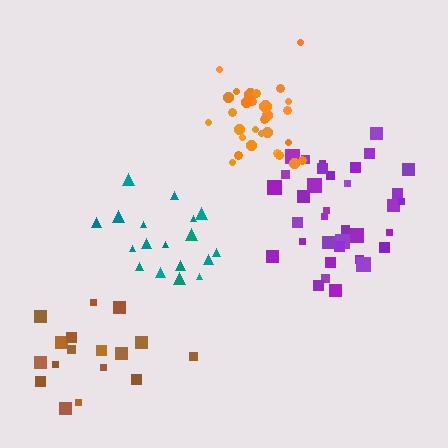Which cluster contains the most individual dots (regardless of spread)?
Purple (35).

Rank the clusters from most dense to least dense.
orange, purple, teal, brown.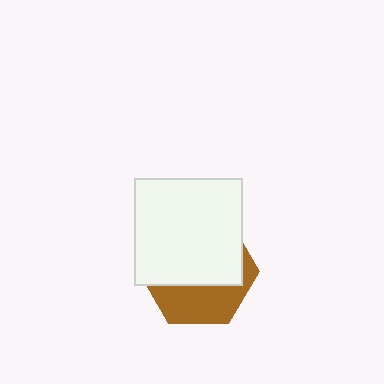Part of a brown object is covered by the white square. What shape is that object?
It is a hexagon.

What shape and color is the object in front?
The object in front is a white square.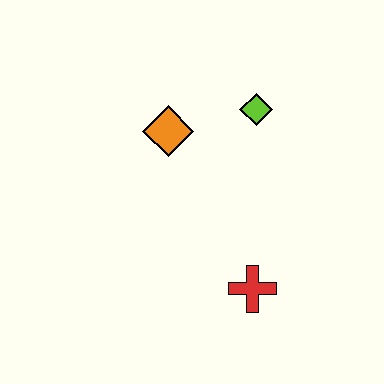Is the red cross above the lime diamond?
No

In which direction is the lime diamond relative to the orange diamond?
The lime diamond is to the right of the orange diamond.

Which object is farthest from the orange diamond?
The red cross is farthest from the orange diamond.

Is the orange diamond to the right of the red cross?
No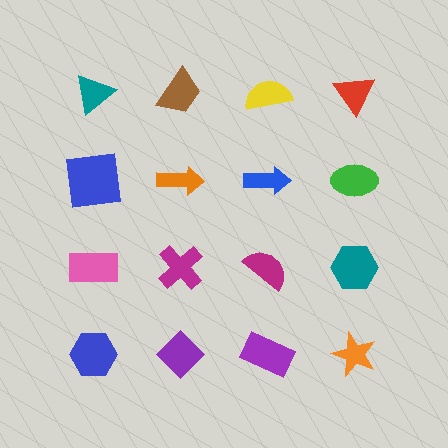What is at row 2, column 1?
A blue square.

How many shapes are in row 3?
4 shapes.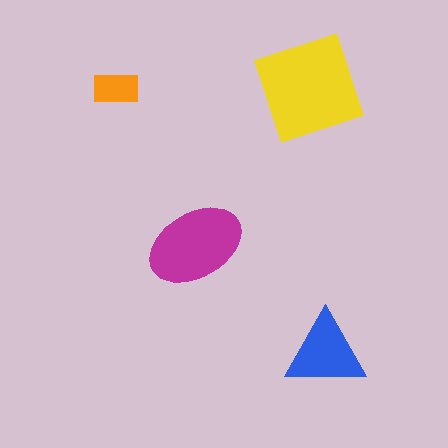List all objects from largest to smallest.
The yellow diamond, the magenta ellipse, the blue triangle, the orange rectangle.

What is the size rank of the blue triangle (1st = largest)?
3rd.